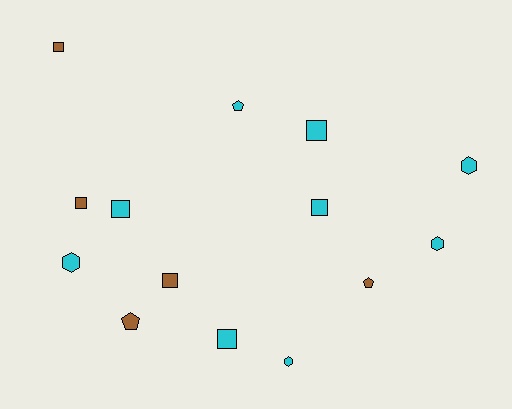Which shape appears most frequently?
Square, with 7 objects.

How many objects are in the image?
There are 14 objects.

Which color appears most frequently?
Cyan, with 9 objects.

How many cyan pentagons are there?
There is 1 cyan pentagon.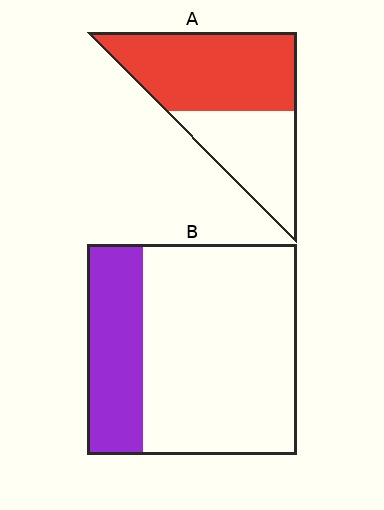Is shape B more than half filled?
No.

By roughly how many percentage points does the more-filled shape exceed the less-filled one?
By roughly 35 percentage points (A over B).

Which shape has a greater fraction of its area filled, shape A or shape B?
Shape A.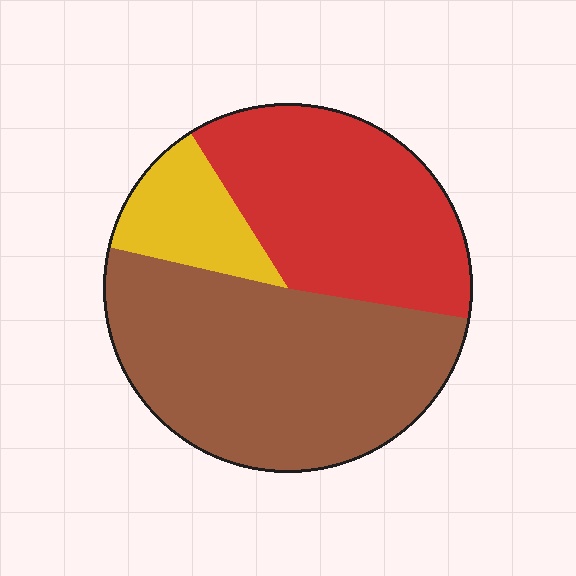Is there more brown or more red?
Brown.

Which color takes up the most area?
Brown, at roughly 50%.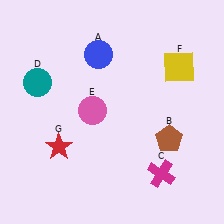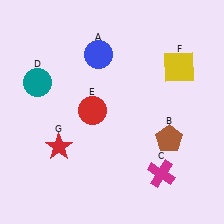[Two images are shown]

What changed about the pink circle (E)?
In Image 1, E is pink. In Image 2, it changed to red.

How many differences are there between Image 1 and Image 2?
There is 1 difference between the two images.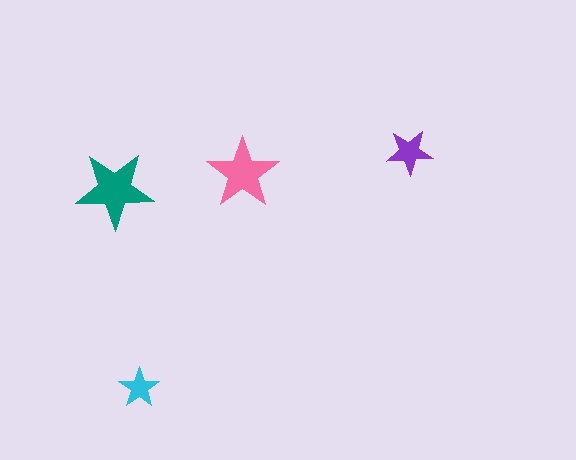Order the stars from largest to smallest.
the teal one, the pink one, the purple one, the cyan one.